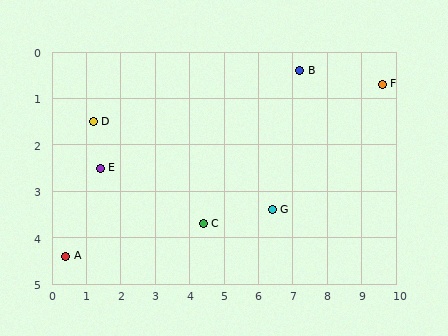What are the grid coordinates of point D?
Point D is at approximately (1.2, 1.5).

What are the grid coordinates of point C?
Point C is at approximately (4.4, 3.7).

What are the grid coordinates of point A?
Point A is at approximately (0.4, 4.4).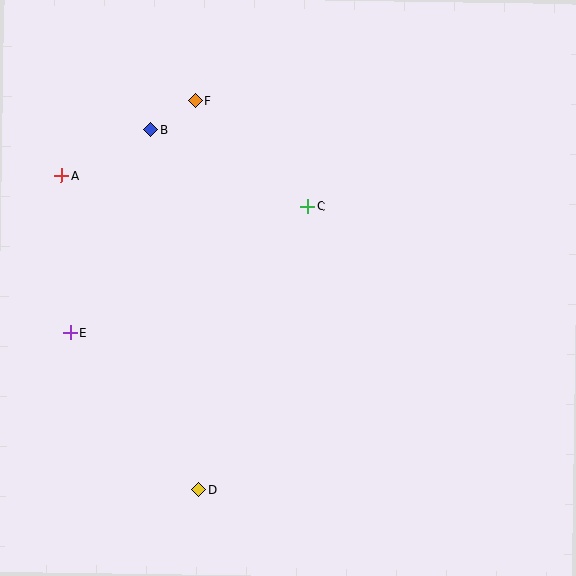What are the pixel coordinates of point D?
Point D is at (199, 490).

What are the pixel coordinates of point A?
Point A is at (61, 175).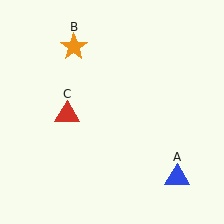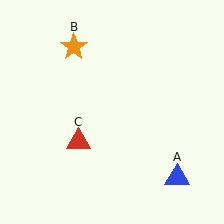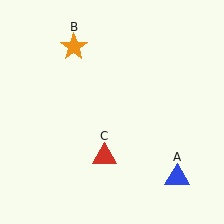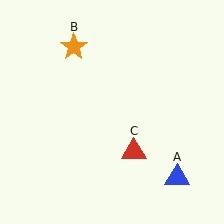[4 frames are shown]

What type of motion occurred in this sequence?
The red triangle (object C) rotated counterclockwise around the center of the scene.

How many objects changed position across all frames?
1 object changed position: red triangle (object C).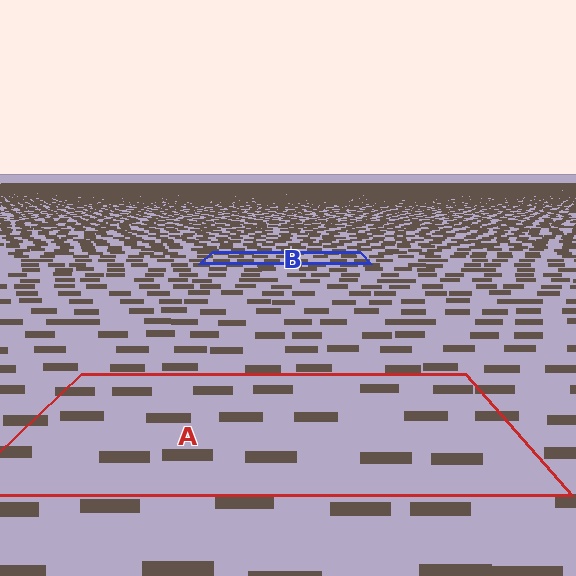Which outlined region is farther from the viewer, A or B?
Region B is farther from the viewer — the texture elements inside it appear smaller and more densely packed.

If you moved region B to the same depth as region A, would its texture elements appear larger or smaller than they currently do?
They would appear larger. At a closer depth, the same texture elements are projected at a bigger on-screen size.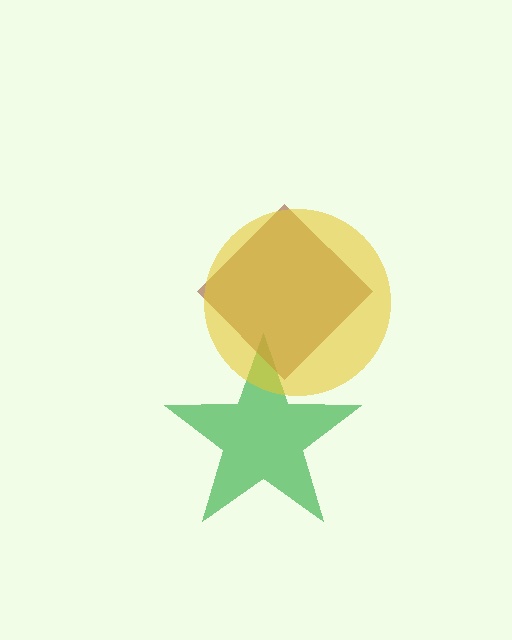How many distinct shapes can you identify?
There are 3 distinct shapes: a green star, a brown diamond, a yellow circle.